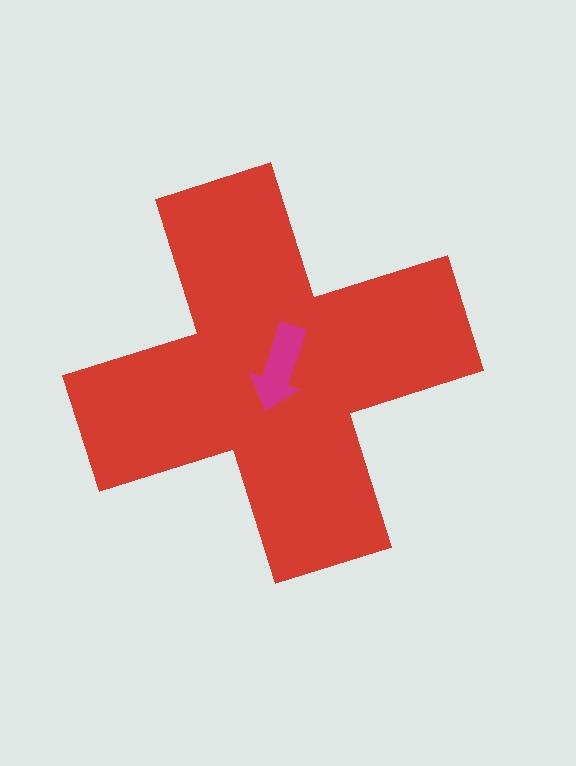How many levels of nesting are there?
2.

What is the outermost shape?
The red cross.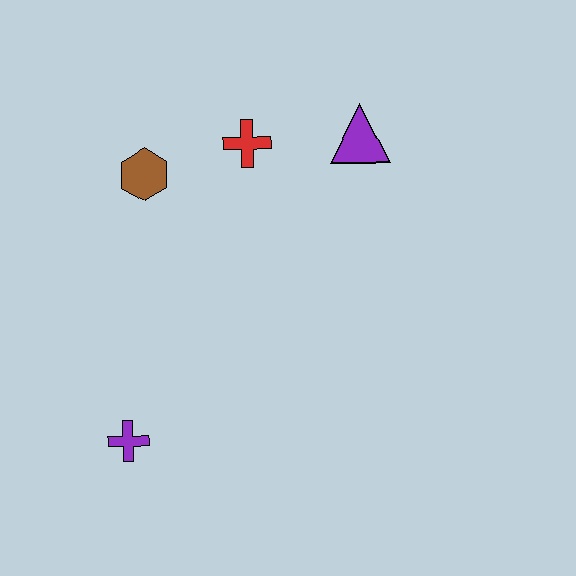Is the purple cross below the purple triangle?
Yes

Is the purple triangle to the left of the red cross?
No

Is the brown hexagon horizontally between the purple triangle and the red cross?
No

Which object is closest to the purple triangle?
The red cross is closest to the purple triangle.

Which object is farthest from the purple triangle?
The purple cross is farthest from the purple triangle.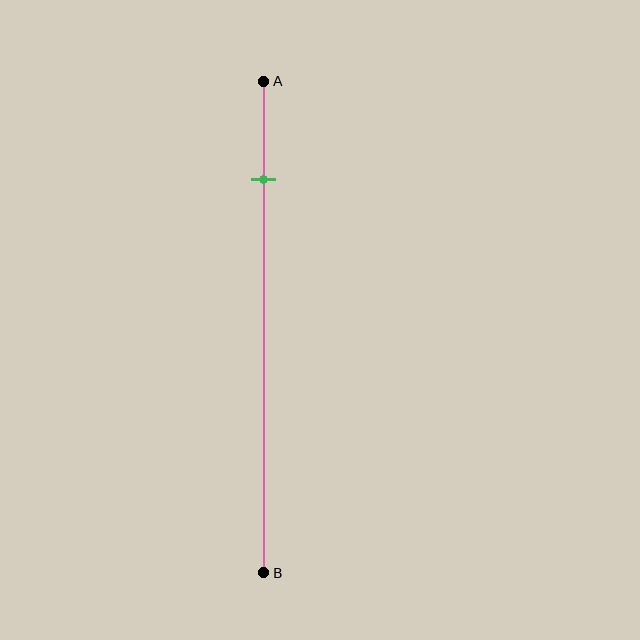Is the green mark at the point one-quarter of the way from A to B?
No, the mark is at about 20% from A, not at the 25% one-quarter point.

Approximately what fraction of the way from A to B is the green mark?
The green mark is approximately 20% of the way from A to B.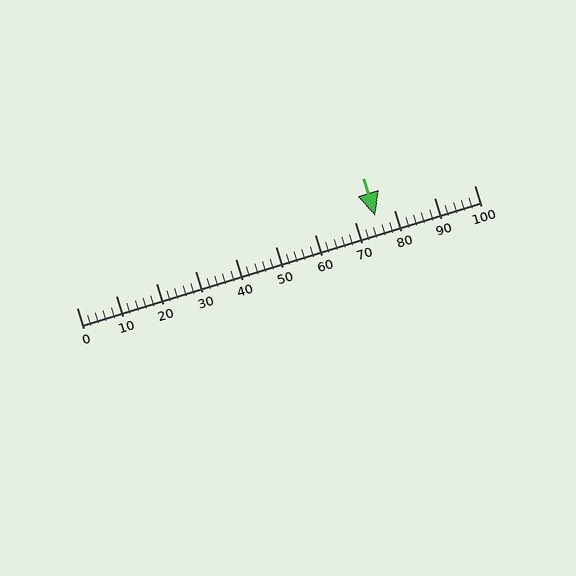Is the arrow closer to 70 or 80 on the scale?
The arrow is closer to 80.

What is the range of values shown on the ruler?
The ruler shows values from 0 to 100.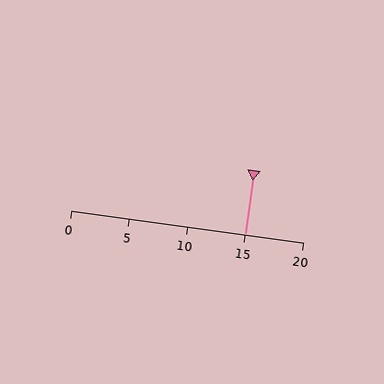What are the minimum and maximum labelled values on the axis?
The axis runs from 0 to 20.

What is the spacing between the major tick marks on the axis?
The major ticks are spaced 5 apart.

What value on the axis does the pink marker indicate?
The marker indicates approximately 15.